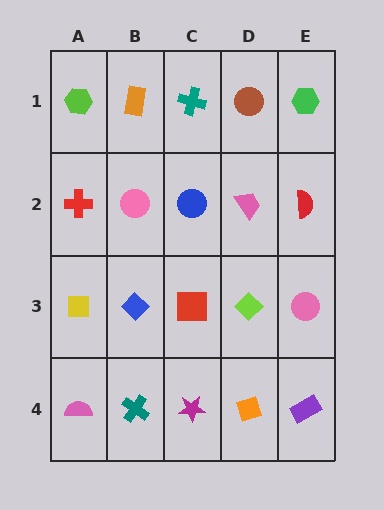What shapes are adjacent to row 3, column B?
A pink circle (row 2, column B), a teal cross (row 4, column B), a yellow square (row 3, column A), a red square (row 3, column C).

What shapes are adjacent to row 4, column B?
A blue diamond (row 3, column B), a pink semicircle (row 4, column A), a magenta star (row 4, column C).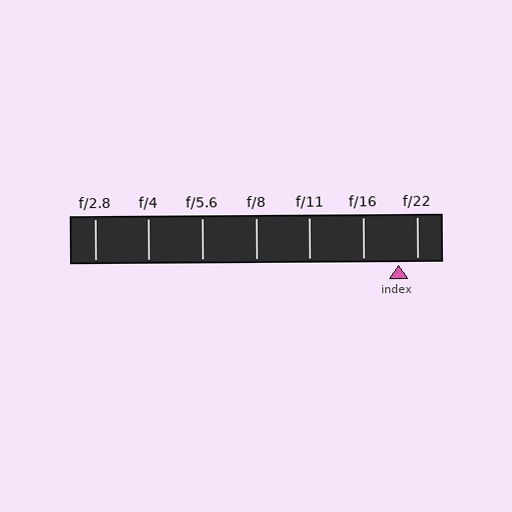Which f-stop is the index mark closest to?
The index mark is closest to f/22.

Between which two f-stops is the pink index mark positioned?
The index mark is between f/16 and f/22.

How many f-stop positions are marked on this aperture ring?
There are 7 f-stop positions marked.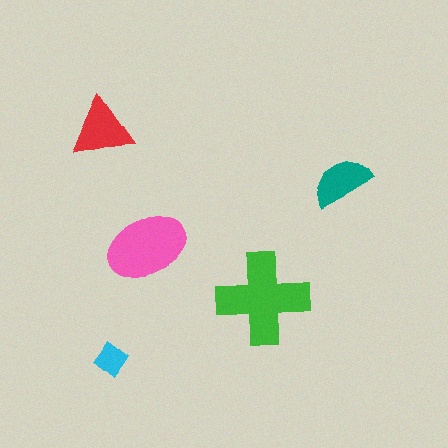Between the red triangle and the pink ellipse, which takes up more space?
The pink ellipse.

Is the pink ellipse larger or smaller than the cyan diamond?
Larger.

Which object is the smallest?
The cyan diamond.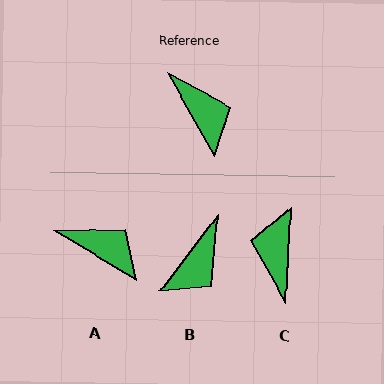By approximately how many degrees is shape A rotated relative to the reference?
Approximately 30 degrees counter-clockwise.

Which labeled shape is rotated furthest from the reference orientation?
C, about 148 degrees away.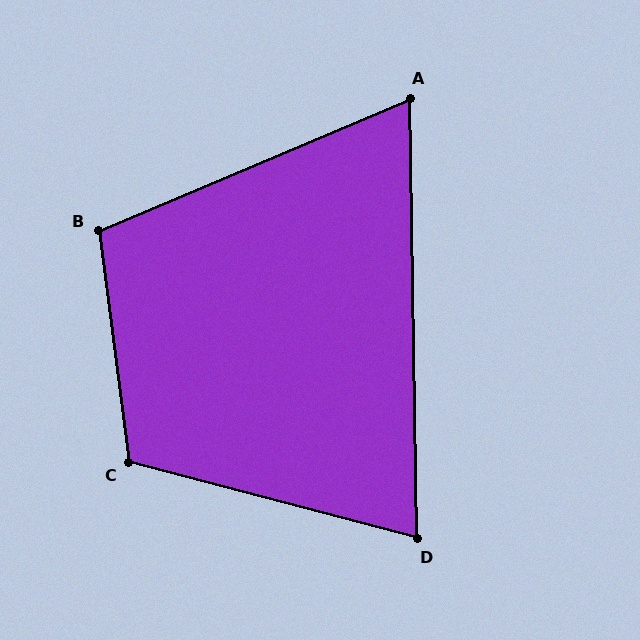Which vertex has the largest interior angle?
C, at approximately 112 degrees.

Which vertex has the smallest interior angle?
A, at approximately 68 degrees.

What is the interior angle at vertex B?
Approximately 106 degrees (obtuse).